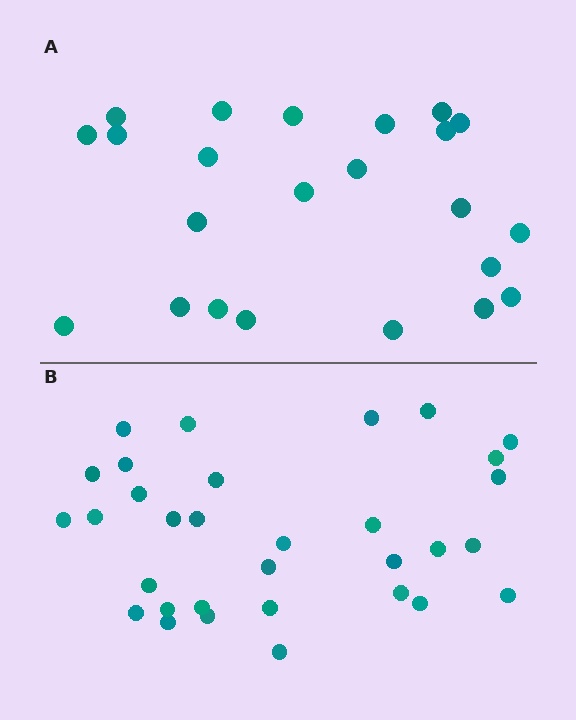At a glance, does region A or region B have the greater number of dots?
Region B (the bottom region) has more dots.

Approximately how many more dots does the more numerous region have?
Region B has roughly 8 or so more dots than region A.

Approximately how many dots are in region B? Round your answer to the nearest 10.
About 30 dots. (The exact count is 32, which rounds to 30.)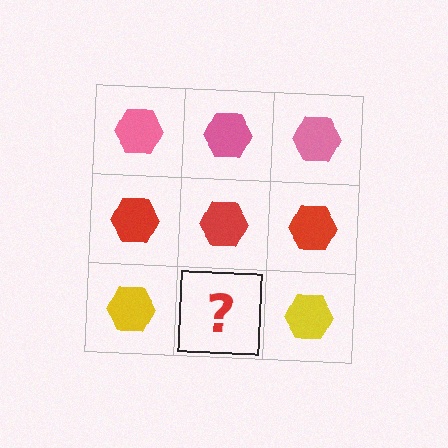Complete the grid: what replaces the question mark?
The question mark should be replaced with a yellow hexagon.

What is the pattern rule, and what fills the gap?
The rule is that each row has a consistent color. The gap should be filled with a yellow hexagon.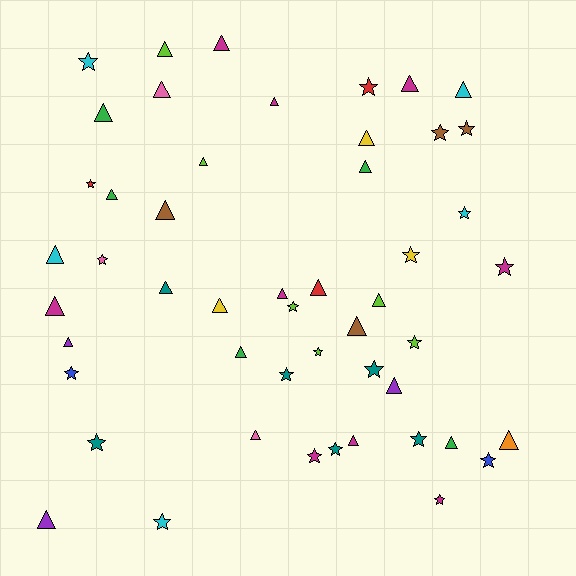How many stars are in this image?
There are 22 stars.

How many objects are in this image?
There are 50 objects.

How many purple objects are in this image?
There are 3 purple objects.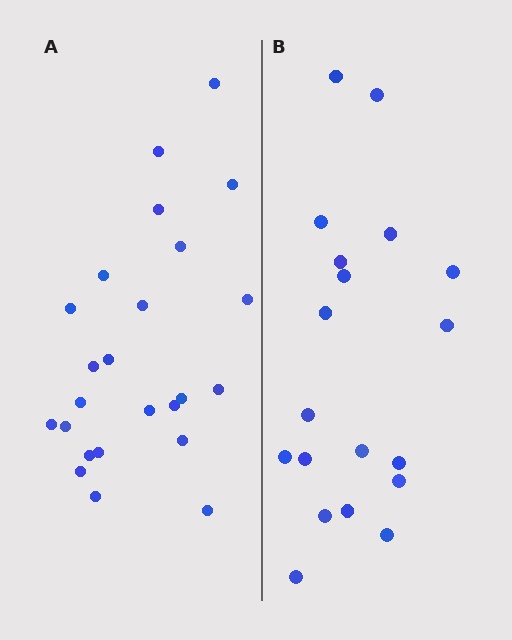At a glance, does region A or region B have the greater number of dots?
Region A (the left region) has more dots.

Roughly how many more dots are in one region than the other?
Region A has about 5 more dots than region B.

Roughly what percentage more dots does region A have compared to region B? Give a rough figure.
About 25% more.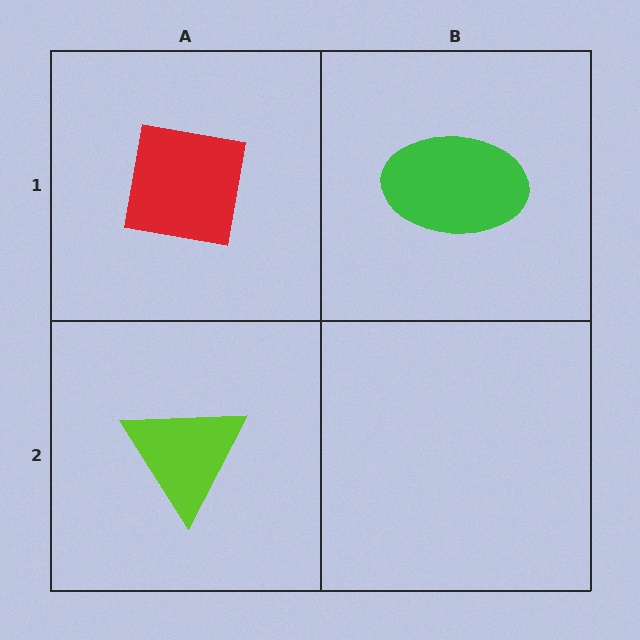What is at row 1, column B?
A green ellipse.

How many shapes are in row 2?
1 shape.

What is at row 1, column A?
A red square.